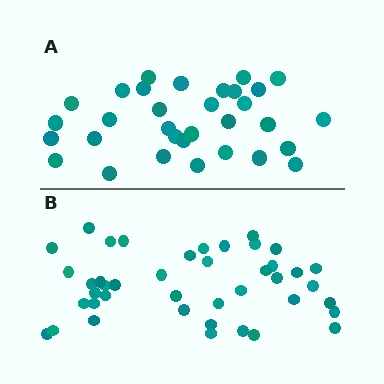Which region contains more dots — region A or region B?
Region B (the bottom region) has more dots.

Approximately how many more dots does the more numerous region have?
Region B has roughly 10 or so more dots than region A.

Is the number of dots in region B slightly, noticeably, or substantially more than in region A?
Region B has noticeably more, but not dramatically so. The ratio is roughly 1.3 to 1.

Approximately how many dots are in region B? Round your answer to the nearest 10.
About 40 dots. (The exact count is 42, which rounds to 40.)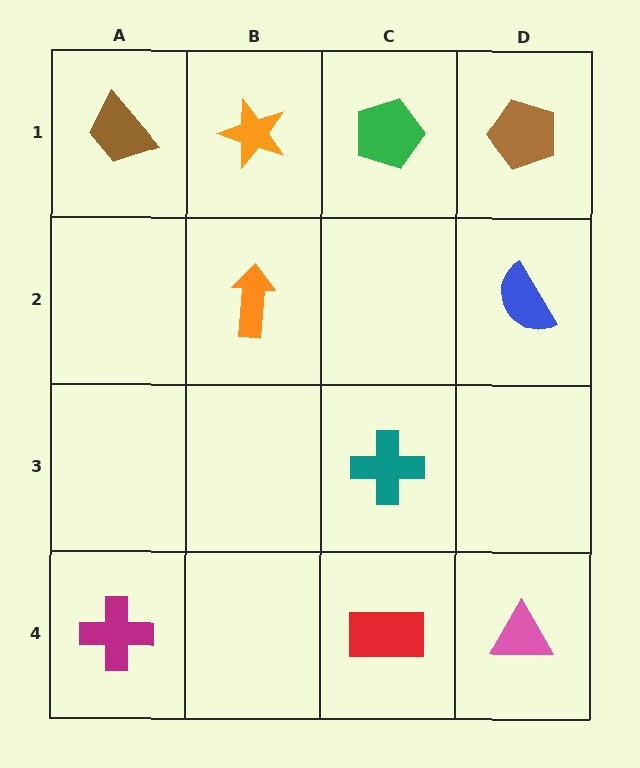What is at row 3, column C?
A teal cross.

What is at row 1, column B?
An orange star.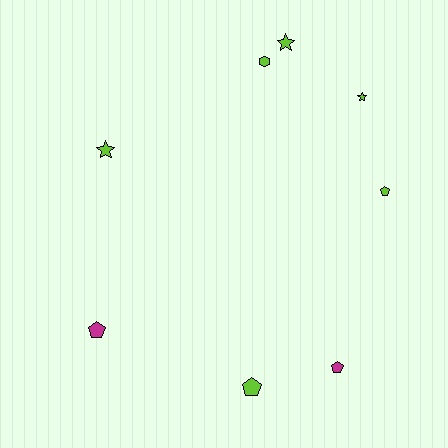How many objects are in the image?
There are 8 objects.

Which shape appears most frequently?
Pentagon, with 4 objects.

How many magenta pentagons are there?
There are 2 magenta pentagons.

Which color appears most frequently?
Lime, with 6 objects.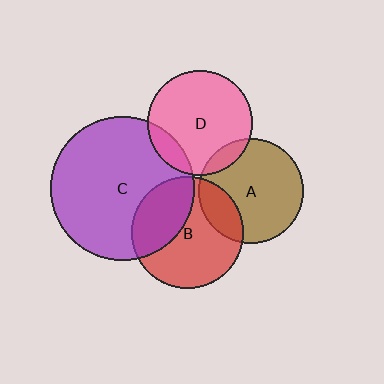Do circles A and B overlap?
Yes.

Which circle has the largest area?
Circle C (purple).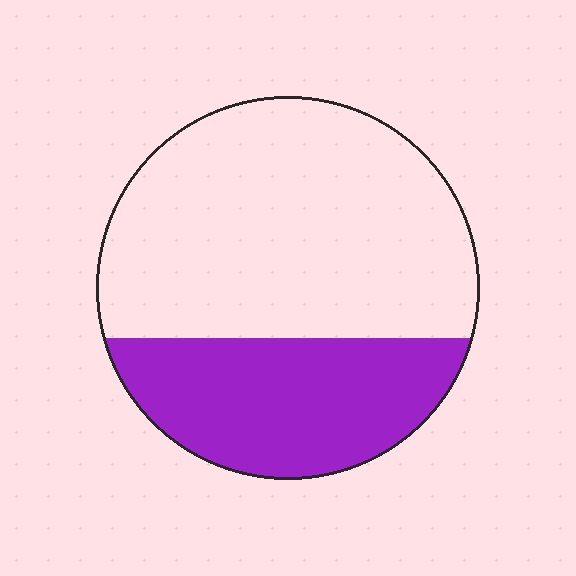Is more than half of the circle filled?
No.